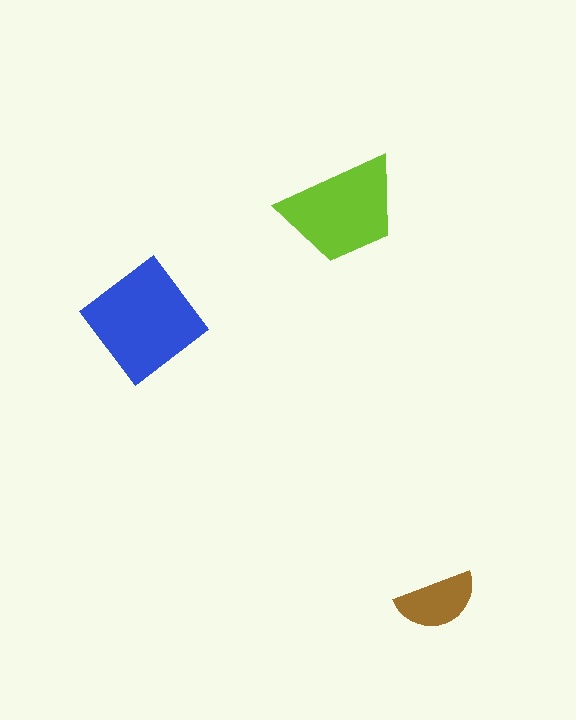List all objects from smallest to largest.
The brown semicircle, the lime trapezoid, the blue diamond.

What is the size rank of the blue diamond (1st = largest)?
1st.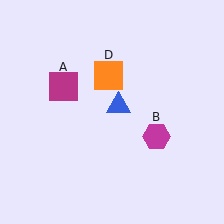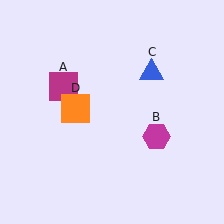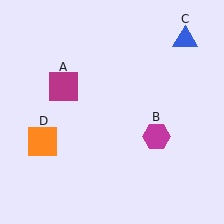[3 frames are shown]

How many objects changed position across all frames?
2 objects changed position: blue triangle (object C), orange square (object D).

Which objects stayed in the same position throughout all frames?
Magenta square (object A) and magenta hexagon (object B) remained stationary.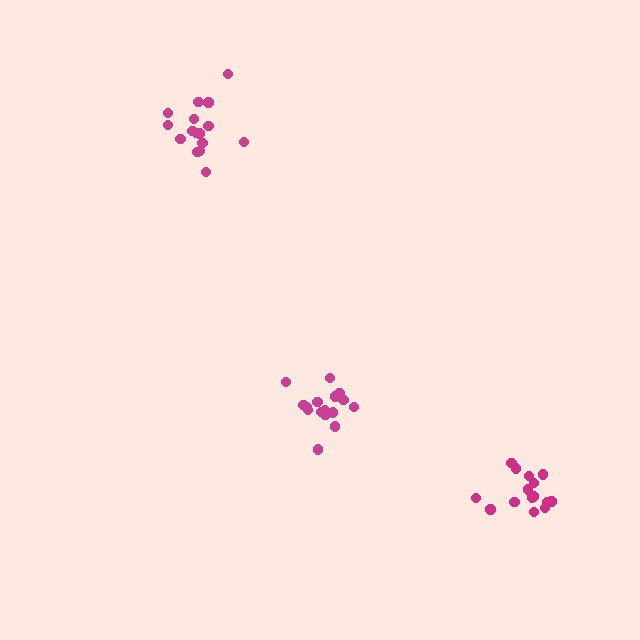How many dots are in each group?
Group 1: 16 dots, Group 2: 16 dots, Group 3: 15 dots (47 total).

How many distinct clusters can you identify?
There are 3 distinct clusters.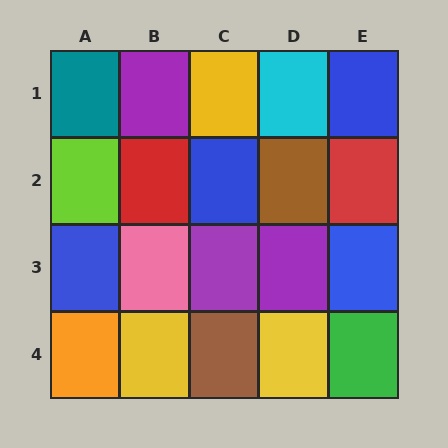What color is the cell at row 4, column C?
Brown.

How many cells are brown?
2 cells are brown.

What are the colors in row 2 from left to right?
Lime, red, blue, brown, red.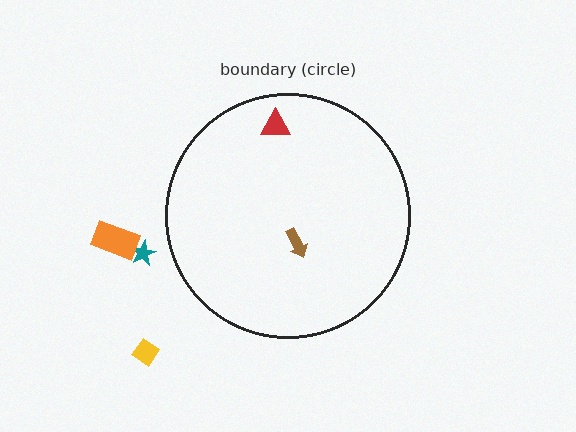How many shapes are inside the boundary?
2 inside, 3 outside.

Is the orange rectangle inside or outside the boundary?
Outside.